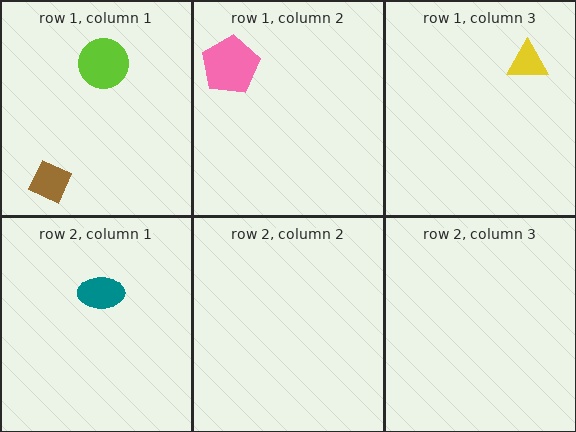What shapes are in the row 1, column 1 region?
The lime circle, the brown diamond.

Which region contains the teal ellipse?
The row 2, column 1 region.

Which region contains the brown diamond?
The row 1, column 1 region.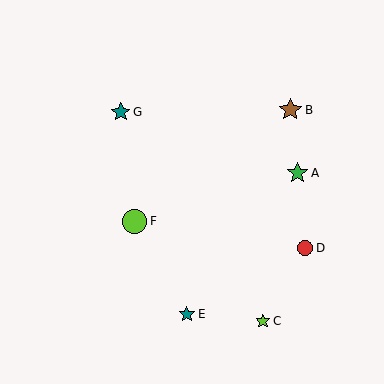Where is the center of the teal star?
The center of the teal star is at (187, 314).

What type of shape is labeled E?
Shape E is a teal star.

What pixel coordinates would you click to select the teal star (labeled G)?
Click at (121, 112) to select the teal star G.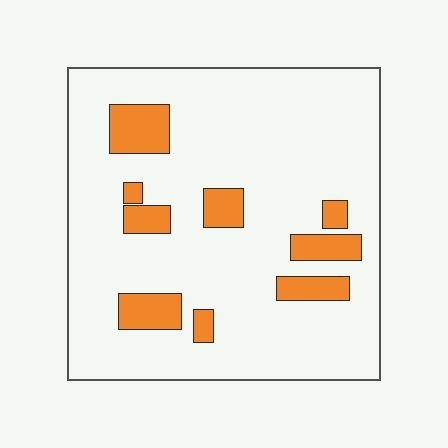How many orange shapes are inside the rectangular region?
9.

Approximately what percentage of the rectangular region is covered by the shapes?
Approximately 15%.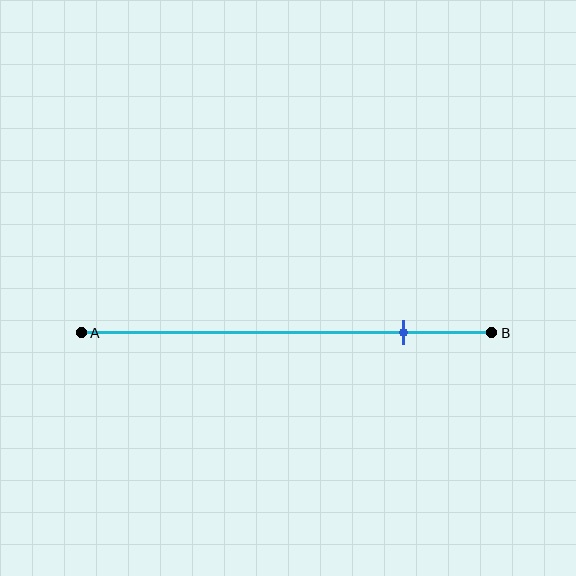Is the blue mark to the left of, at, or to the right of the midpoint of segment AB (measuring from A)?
The blue mark is to the right of the midpoint of segment AB.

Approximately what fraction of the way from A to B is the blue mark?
The blue mark is approximately 80% of the way from A to B.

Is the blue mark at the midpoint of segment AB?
No, the mark is at about 80% from A, not at the 50% midpoint.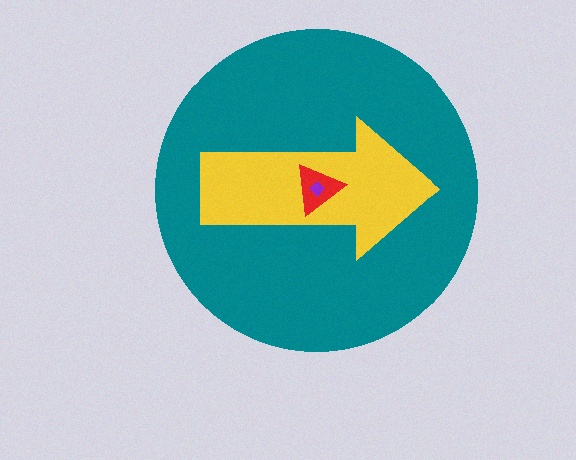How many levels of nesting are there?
4.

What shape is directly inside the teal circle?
The yellow arrow.